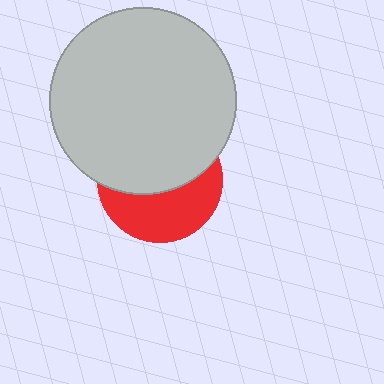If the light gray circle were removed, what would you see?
You would see the complete red circle.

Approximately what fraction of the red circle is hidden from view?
Roughly 56% of the red circle is hidden behind the light gray circle.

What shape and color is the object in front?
The object in front is a light gray circle.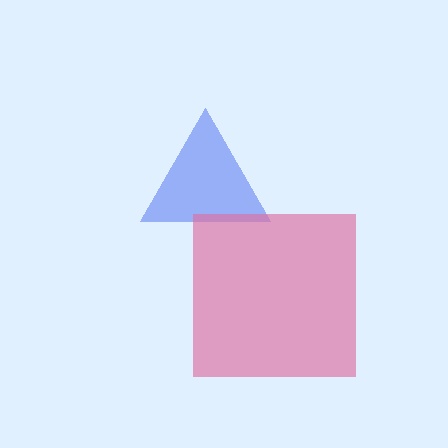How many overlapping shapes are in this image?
There are 2 overlapping shapes in the image.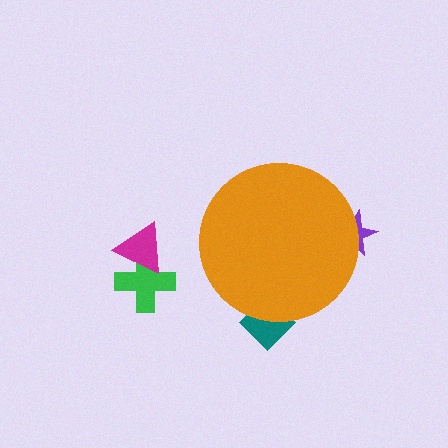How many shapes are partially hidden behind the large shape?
2 shapes are partially hidden.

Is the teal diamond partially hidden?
Yes, the teal diamond is partially hidden behind the orange circle.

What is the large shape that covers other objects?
An orange circle.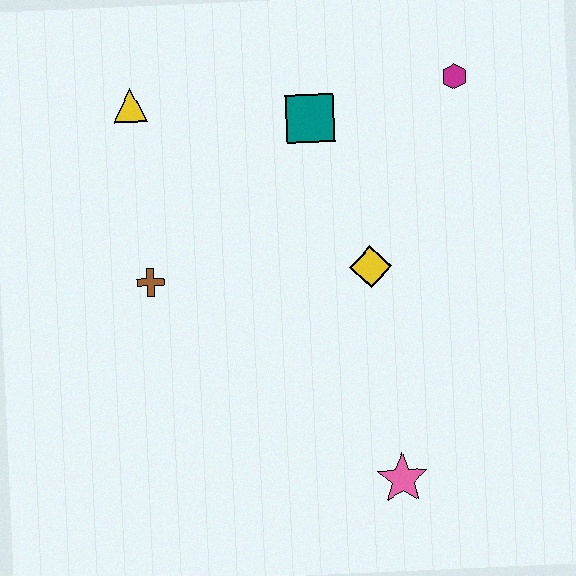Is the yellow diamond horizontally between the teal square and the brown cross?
No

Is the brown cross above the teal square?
No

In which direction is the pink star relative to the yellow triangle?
The pink star is below the yellow triangle.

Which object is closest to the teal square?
The magenta hexagon is closest to the teal square.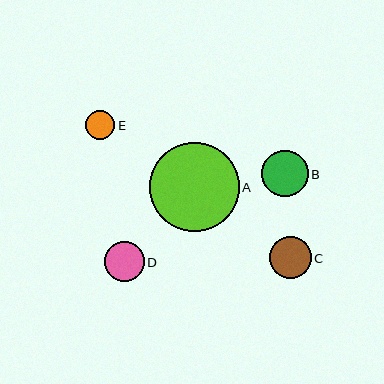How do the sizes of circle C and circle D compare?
Circle C and circle D are approximately the same size.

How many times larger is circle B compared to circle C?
Circle B is approximately 1.1 times the size of circle C.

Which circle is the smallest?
Circle E is the smallest with a size of approximately 29 pixels.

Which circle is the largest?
Circle A is the largest with a size of approximately 89 pixels.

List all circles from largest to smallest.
From largest to smallest: A, B, C, D, E.